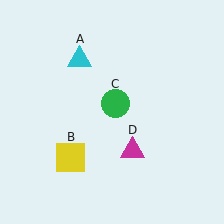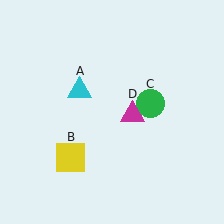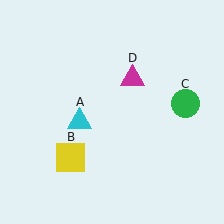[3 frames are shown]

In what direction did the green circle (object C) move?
The green circle (object C) moved right.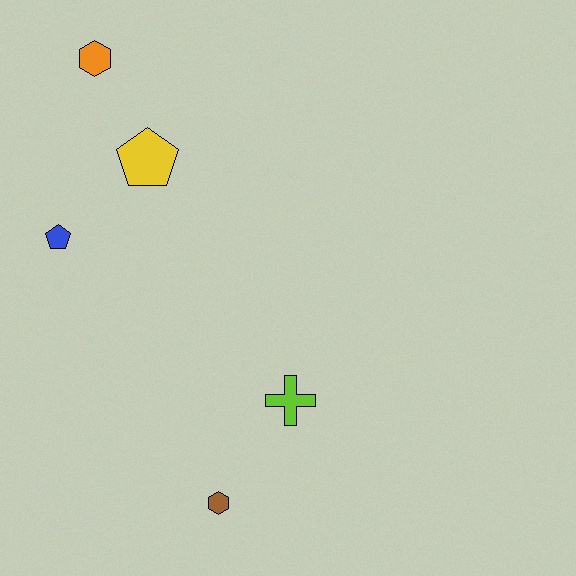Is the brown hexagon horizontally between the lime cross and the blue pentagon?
Yes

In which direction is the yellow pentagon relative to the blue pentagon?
The yellow pentagon is to the right of the blue pentagon.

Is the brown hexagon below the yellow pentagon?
Yes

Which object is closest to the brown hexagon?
The lime cross is closest to the brown hexagon.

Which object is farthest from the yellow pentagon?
The brown hexagon is farthest from the yellow pentagon.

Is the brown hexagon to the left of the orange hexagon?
No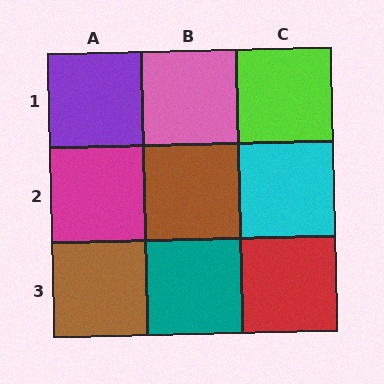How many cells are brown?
2 cells are brown.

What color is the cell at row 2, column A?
Magenta.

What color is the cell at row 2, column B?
Brown.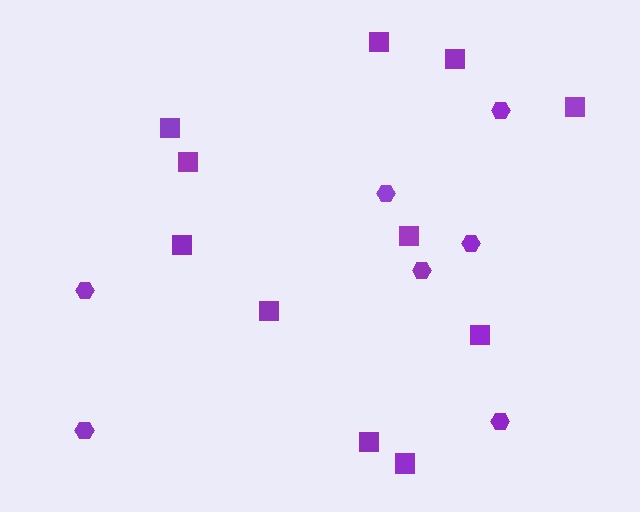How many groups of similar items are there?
There are 2 groups: one group of squares (11) and one group of hexagons (7).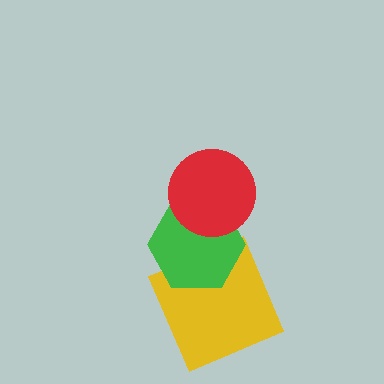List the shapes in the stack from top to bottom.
From top to bottom: the red circle, the green hexagon, the yellow square.